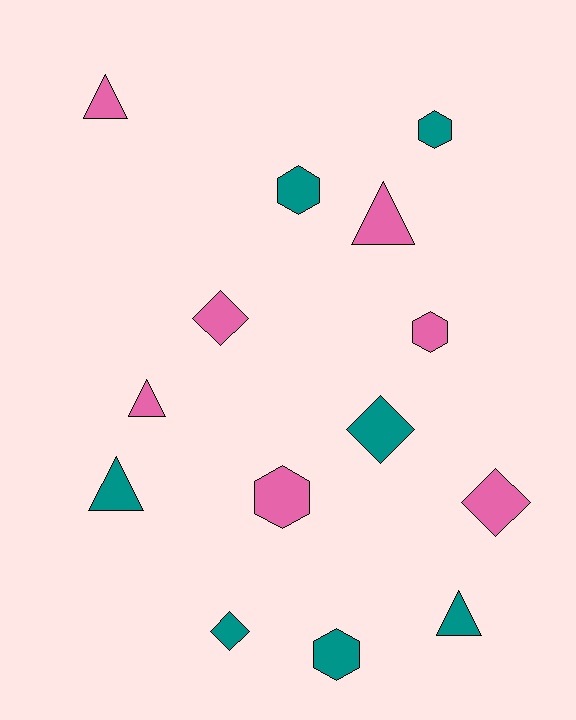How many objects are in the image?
There are 14 objects.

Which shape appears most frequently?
Hexagon, with 5 objects.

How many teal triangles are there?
There are 2 teal triangles.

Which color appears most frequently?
Teal, with 7 objects.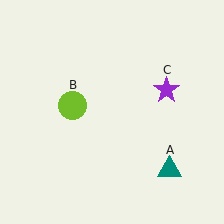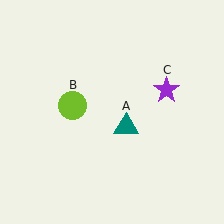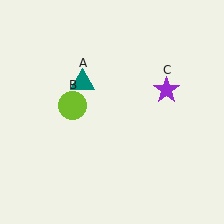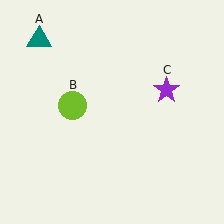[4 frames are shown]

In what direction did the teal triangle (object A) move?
The teal triangle (object A) moved up and to the left.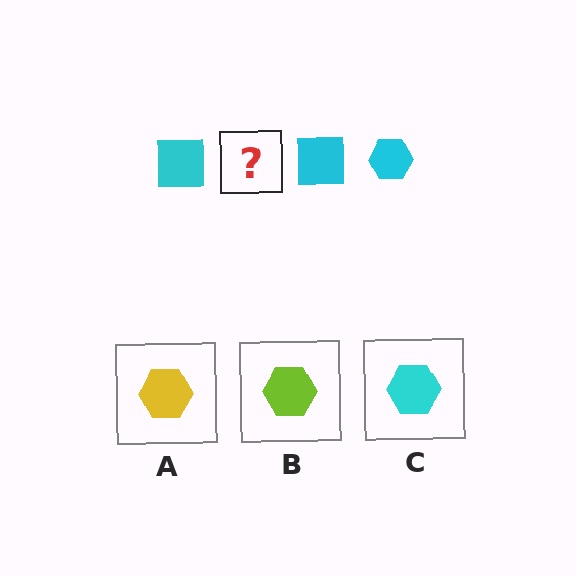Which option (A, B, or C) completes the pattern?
C.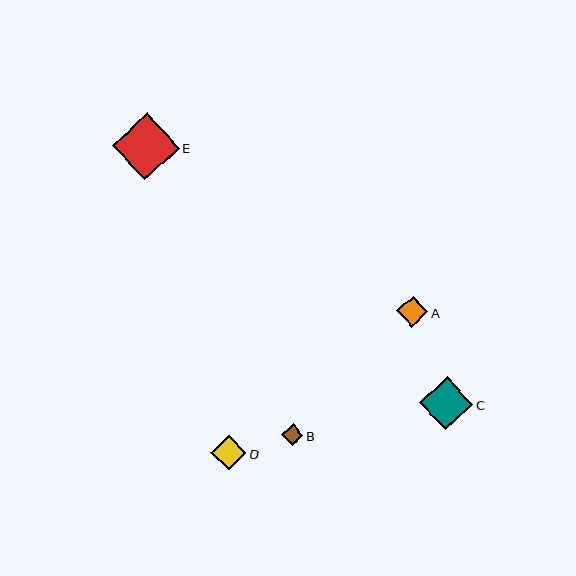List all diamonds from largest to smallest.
From largest to smallest: E, C, D, A, B.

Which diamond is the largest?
Diamond E is the largest with a size of approximately 67 pixels.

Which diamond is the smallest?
Diamond B is the smallest with a size of approximately 22 pixels.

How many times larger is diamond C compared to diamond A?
Diamond C is approximately 1.7 times the size of diamond A.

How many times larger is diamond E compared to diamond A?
Diamond E is approximately 2.2 times the size of diamond A.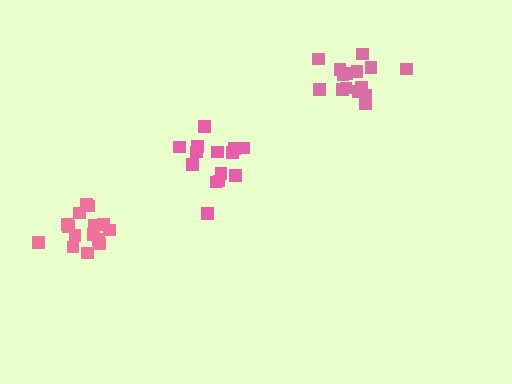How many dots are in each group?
Group 1: 15 dots, Group 2: 15 dots, Group 3: 14 dots (44 total).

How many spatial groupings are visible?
There are 3 spatial groupings.